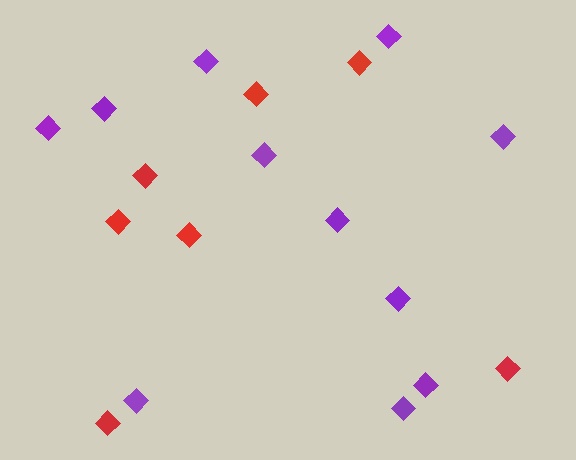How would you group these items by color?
There are 2 groups: one group of purple diamonds (11) and one group of red diamonds (7).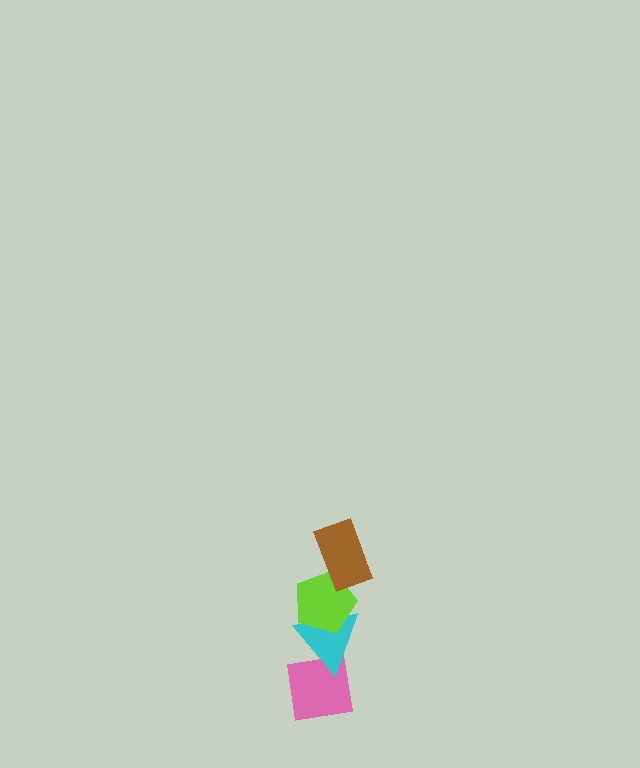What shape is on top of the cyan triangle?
The lime pentagon is on top of the cyan triangle.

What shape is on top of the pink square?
The cyan triangle is on top of the pink square.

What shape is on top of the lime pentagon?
The brown rectangle is on top of the lime pentagon.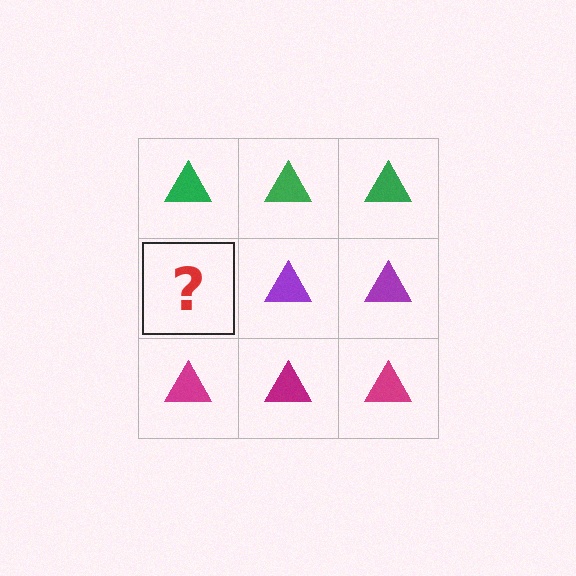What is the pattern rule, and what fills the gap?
The rule is that each row has a consistent color. The gap should be filled with a purple triangle.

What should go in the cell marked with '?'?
The missing cell should contain a purple triangle.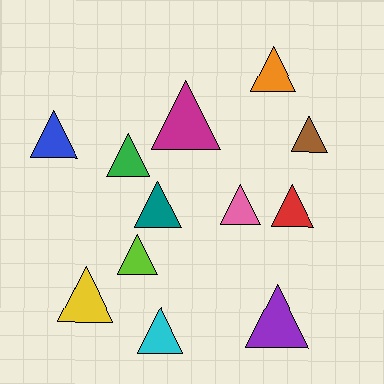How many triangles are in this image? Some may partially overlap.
There are 12 triangles.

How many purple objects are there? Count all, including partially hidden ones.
There is 1 purple object.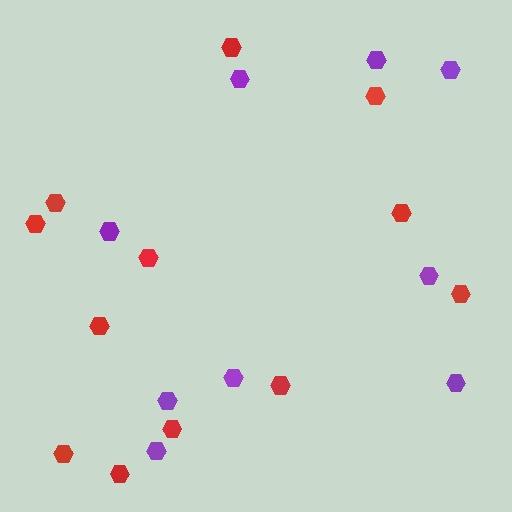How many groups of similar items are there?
There are 2 groups: one group of red hexagons (12) and one group of purple hexagons (9).